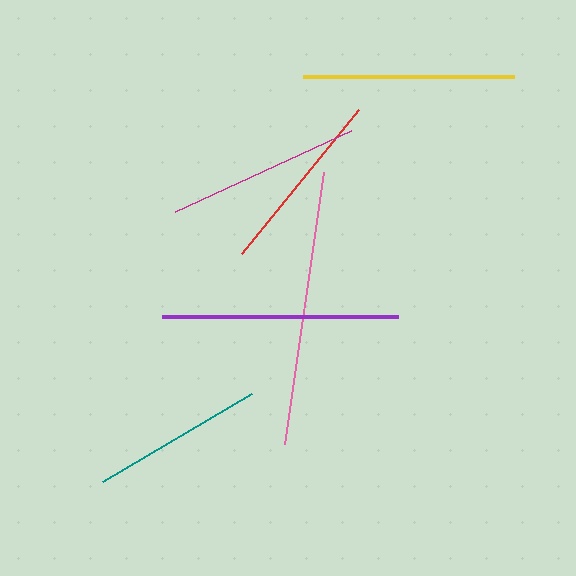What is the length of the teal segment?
The teal segment is approximately 173 pixels long.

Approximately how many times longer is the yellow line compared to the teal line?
The yellow line is approximately 1.2 times the length of the teal line.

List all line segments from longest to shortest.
From longest to shortest: pink, purple, yellow, magenta, red, teal.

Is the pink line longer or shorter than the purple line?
The pink line is longer than the purple line.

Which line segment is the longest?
The pink line is the longest at approximately 275 pixels.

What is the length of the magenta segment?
The magenta segment is approximately 193 pixels long.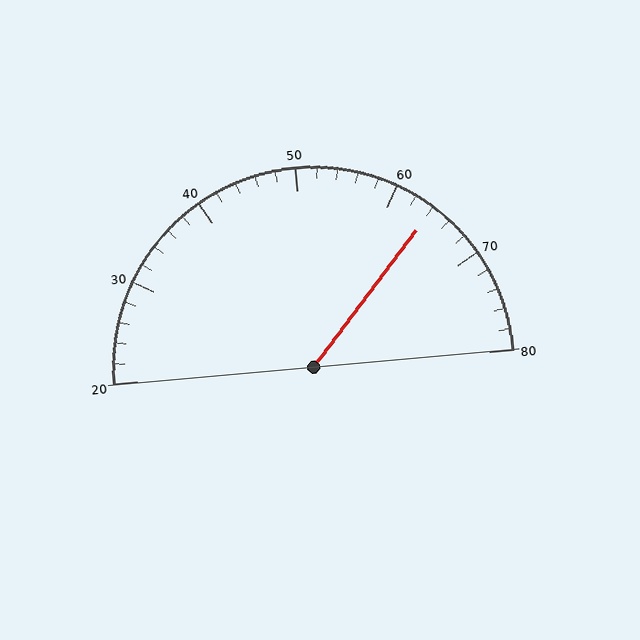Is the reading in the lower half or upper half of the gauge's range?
The reading is in the upper half of the range (20 to 80).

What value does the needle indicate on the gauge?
The needle indicates approximately 64.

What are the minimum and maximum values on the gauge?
The gauge ranges from 20 to 80.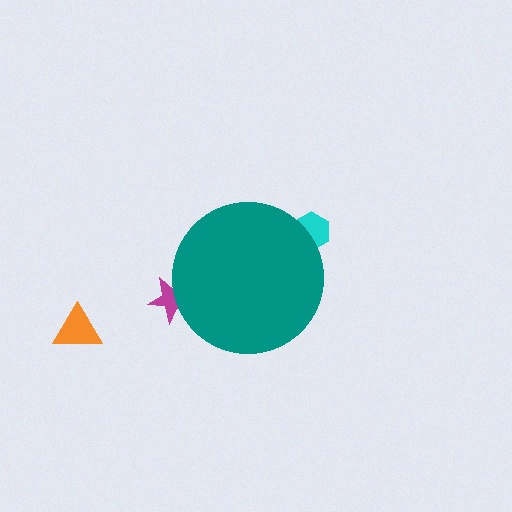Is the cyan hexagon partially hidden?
Yes, the cyan hexagon is partially hidden behind the teal circle.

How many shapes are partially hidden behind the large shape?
2 shapes are partially hidden.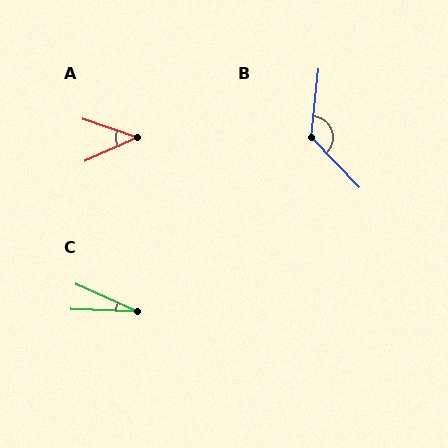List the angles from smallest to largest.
C (22°), A (42°), B (130°).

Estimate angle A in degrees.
Approximately 42 degrees.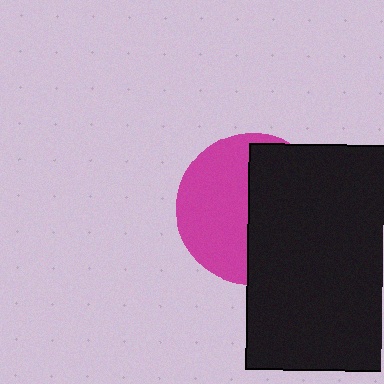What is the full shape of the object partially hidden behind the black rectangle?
The partially hidden object is a magenta circle.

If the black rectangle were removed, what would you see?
You would see the complete magenta circle.